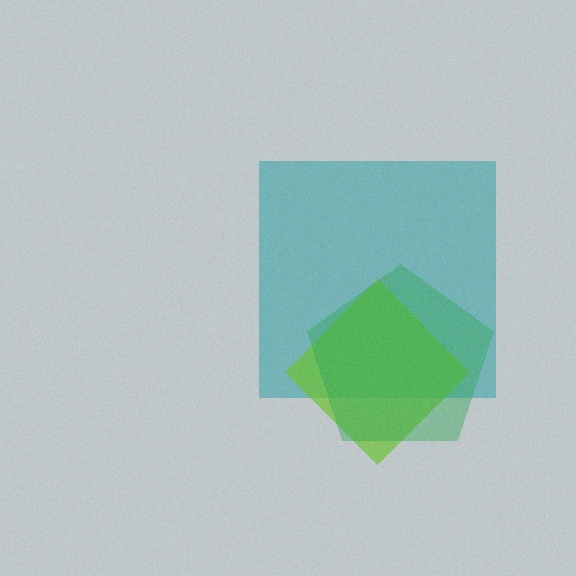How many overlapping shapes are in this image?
There are 3 overlapping shapes in the image.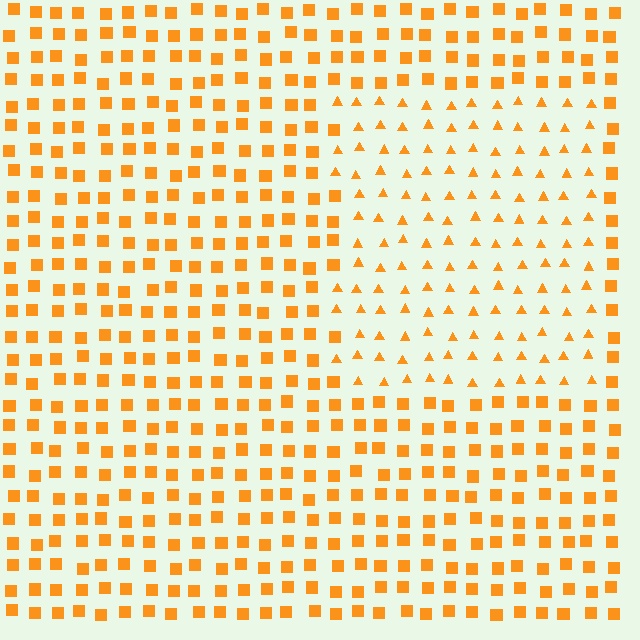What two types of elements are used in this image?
The image uses triangles inside the rectangle region and squares outside it.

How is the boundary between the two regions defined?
The boundary is defined by a change in element shape: triangles inside vs. squares outside. All elements share the same color and spacing.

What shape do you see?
I see a rectangle.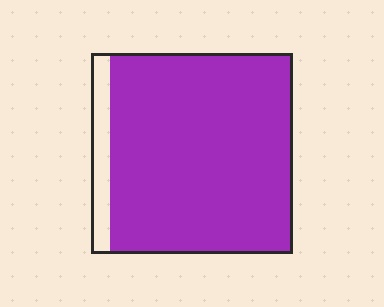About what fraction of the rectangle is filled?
About nine tenths (9/10).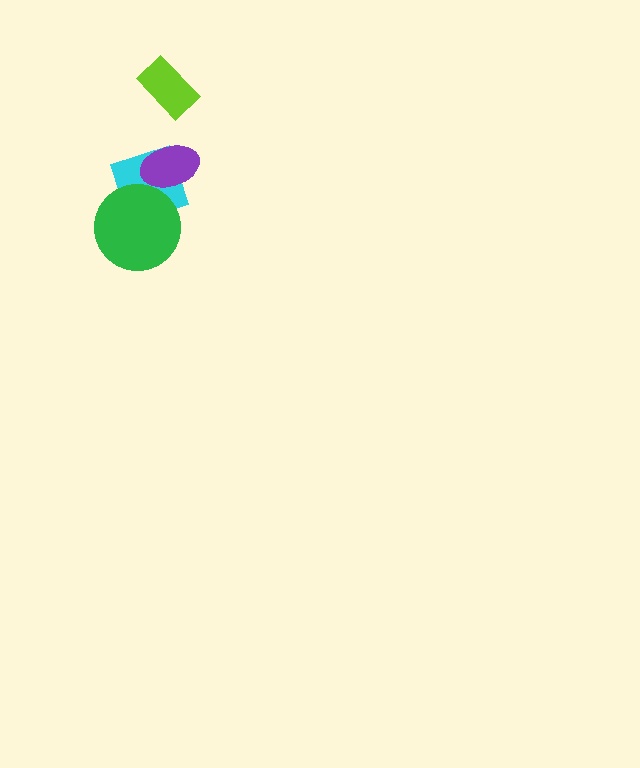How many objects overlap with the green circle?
1 object overlaps with the green circle.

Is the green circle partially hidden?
No, no other shape covers it.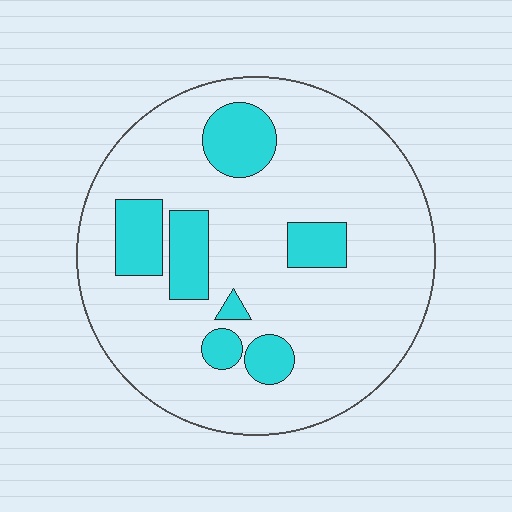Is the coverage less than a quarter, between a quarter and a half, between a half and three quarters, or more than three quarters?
Less than a quarter.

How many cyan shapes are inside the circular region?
7.